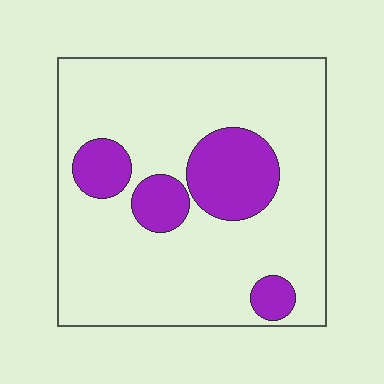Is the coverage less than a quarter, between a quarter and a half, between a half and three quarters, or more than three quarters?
Less than a quarter.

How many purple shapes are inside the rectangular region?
4.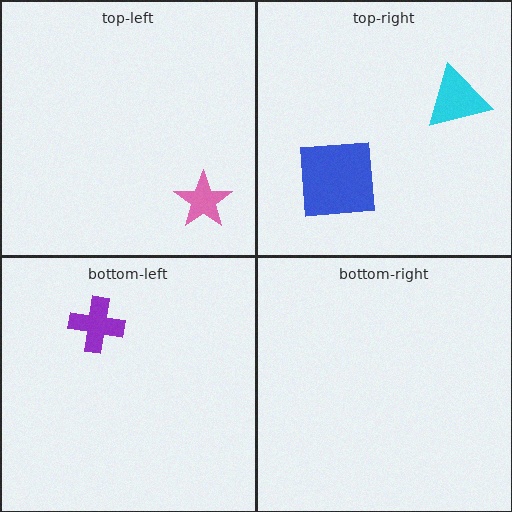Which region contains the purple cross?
The bottom-left region.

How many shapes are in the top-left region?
1.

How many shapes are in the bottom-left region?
1.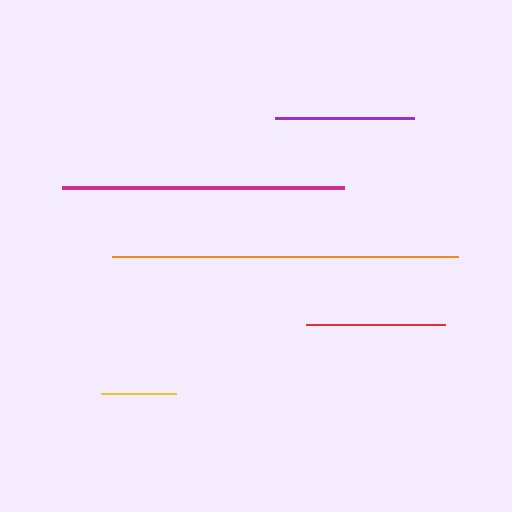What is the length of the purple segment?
The purple segment is approximately 138 pixels long.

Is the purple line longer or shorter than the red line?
The red line is longer than the purple line.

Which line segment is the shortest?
The yellow line is the shortest at approximately 75 pixels.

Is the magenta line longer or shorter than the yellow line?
The magenta line is longer than the yellow line.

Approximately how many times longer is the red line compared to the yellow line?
The red line is approximately 1.8 times the length of the yellow line.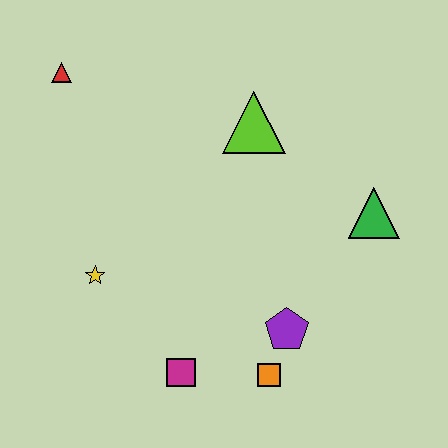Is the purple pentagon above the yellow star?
No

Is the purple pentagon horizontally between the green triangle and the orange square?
Yes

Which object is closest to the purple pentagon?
The orange square is closest to the purple pentagon.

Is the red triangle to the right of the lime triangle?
No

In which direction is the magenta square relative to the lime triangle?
The magenta square is below the lime triangle.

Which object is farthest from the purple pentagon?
The red triangle is farthest from the purple pentagon.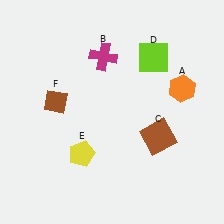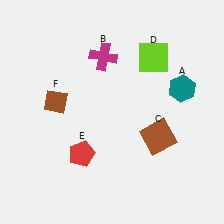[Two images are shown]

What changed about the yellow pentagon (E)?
In Image 1, E is yellow. In Image 2, it changed to red.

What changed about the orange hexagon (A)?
In Image 1, A is orange. In Image 2, it changed to teal.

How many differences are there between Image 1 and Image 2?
There are 2 differences between the two images.